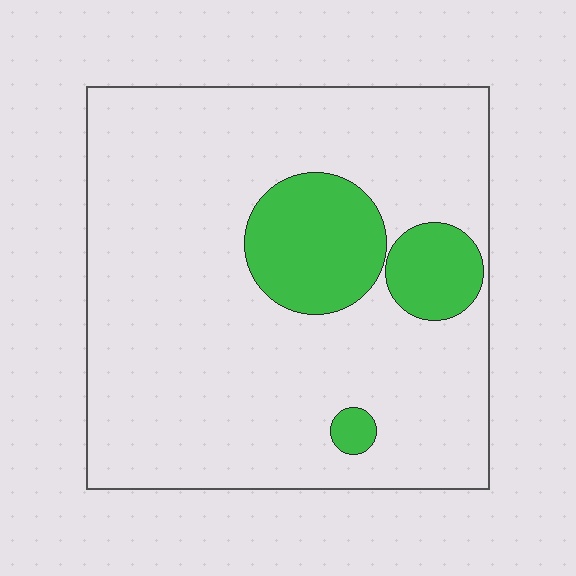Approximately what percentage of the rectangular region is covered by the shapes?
Approximately 15%.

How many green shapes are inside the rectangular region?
3.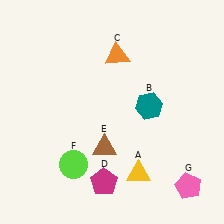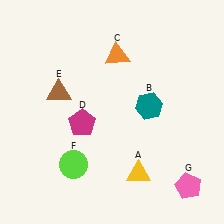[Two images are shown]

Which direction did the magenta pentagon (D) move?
The magenta pentagon (D) moved up.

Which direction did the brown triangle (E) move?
The brown triangle (E) moved up.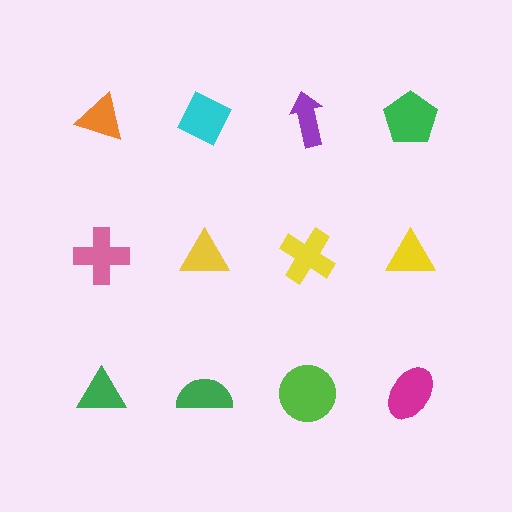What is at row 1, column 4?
A green pentagon.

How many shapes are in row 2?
4 shapes.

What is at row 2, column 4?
A yellow triangle.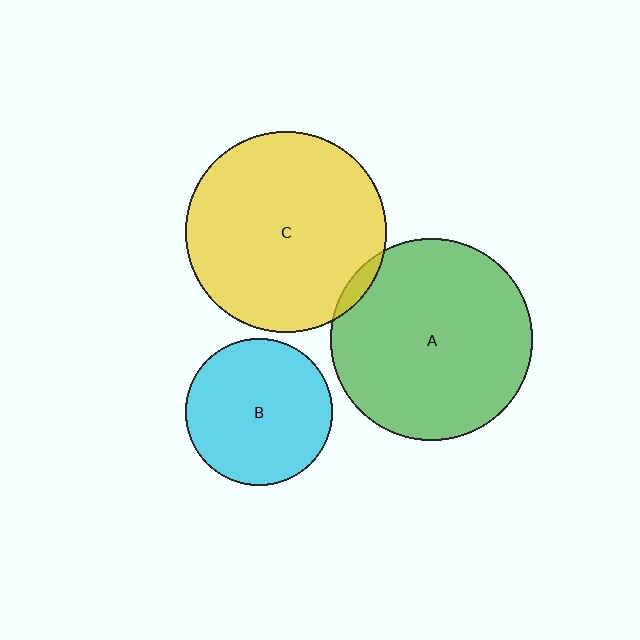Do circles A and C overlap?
Yes.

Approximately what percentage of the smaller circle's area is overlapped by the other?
Approximately 5%.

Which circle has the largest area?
Circle A (green).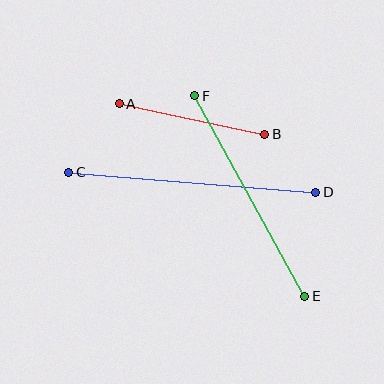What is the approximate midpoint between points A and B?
The midpoint is at approximately (192, 119) pixels.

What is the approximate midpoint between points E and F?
The midpoint is at approximately (250, 196) pixels.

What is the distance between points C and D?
The distance is approximately 248 pixels.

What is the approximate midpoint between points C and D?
The midpoint is at approximately (192, 182) pixels.